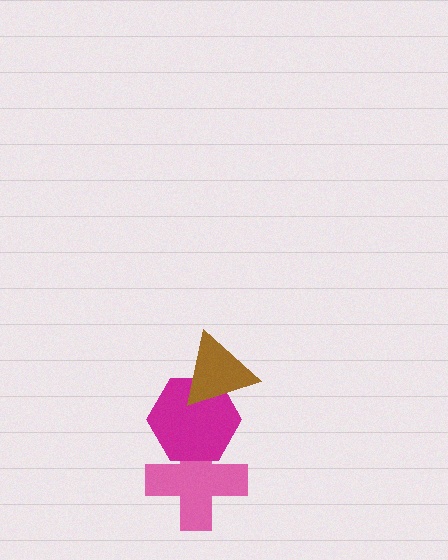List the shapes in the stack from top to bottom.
From top to bottom: the brown triangle, the magenta hexagon, the pink cross.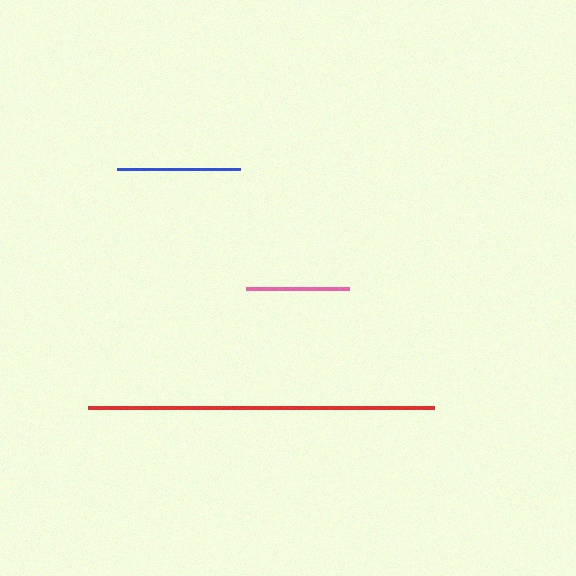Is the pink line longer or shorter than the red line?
The red line is longer than the pink line.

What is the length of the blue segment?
The blue segment is approximately 124 pixels long.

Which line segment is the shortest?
The pink line is the shortest at approximately 103 pixels.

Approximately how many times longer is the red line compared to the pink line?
The red line is approximately 3.4 times the length of the pink line.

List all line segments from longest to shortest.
From longest to shortest: red, blue, pink.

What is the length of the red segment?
The red segment is approximately 347 pixels long.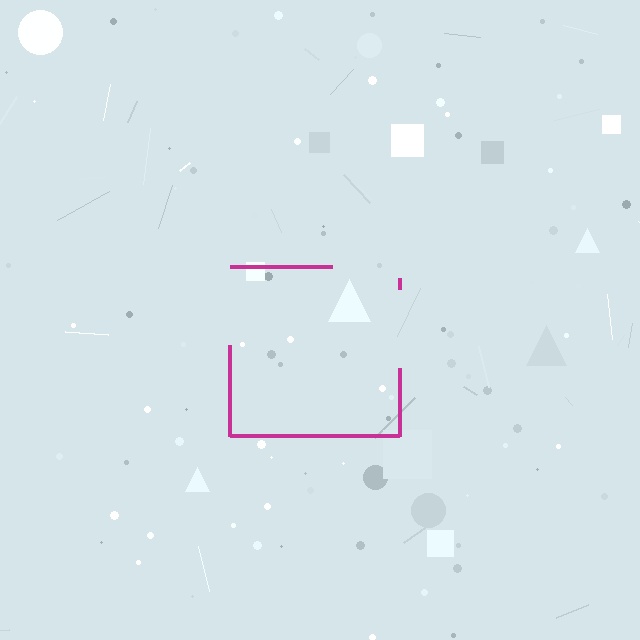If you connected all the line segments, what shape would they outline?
They would outline a square.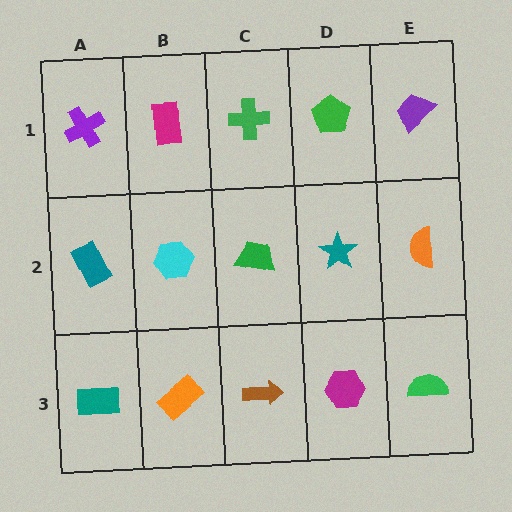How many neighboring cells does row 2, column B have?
4.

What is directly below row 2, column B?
An orange rectangle.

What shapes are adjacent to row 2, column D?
A green pentagon (row 1, column D), a magenta hexagon (row 3, column D), a green trapezoid (row 2, column C), an orange semicircle (row 2, column E).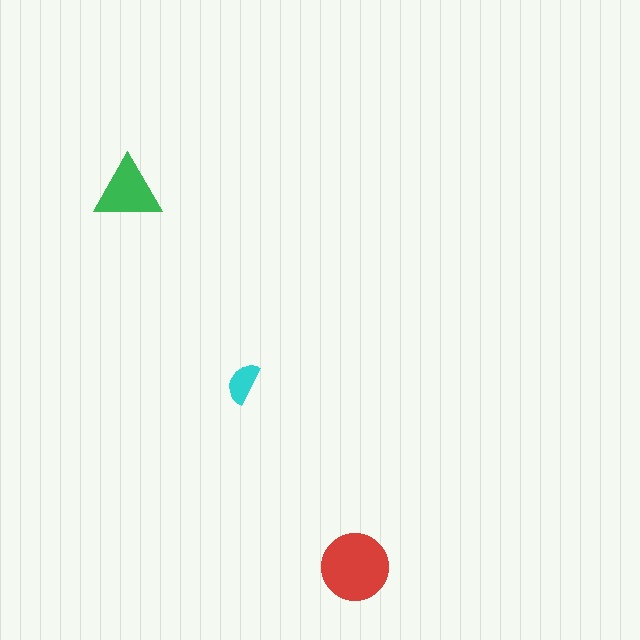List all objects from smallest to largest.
The cyan semicircle, the green triangle, the red circle.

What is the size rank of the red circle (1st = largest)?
1st.